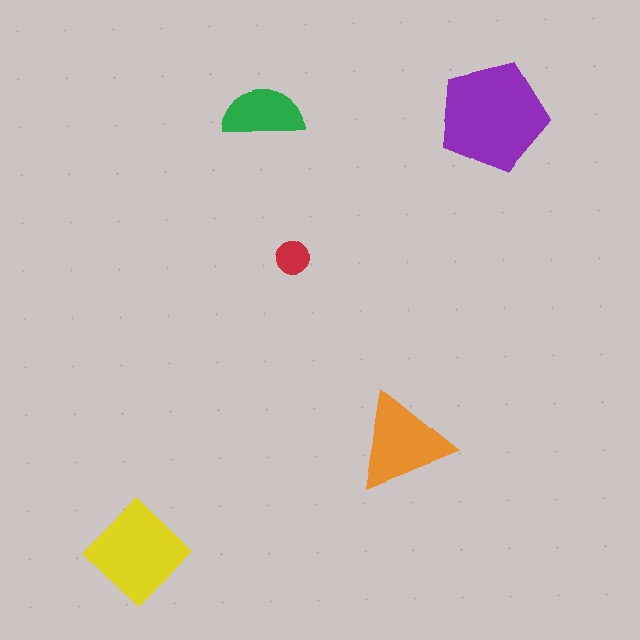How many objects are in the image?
There are 5 objects in the image.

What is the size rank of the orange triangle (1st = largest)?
3rd.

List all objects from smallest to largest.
The red circle, the green semicircle, the orange triangle, the yellow diamond, the purple pentagon.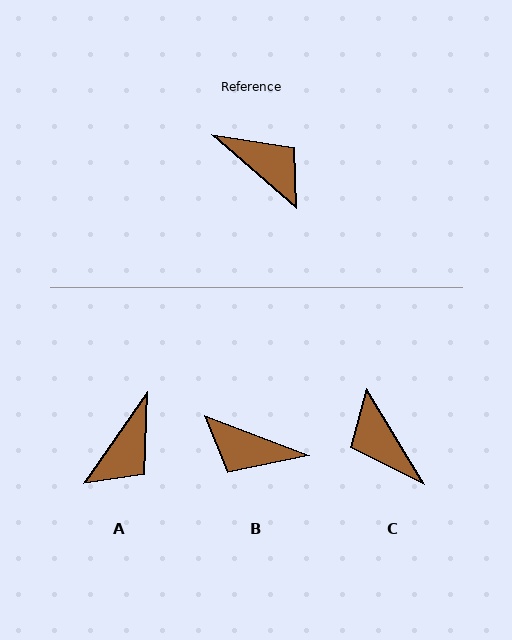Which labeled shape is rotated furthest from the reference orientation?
C, about 162 degrees away.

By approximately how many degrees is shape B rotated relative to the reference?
Approximately 160 degrees clockwise.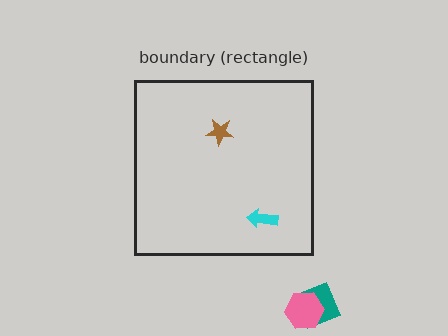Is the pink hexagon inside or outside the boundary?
Outside.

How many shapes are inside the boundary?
2 inside, 2 outside.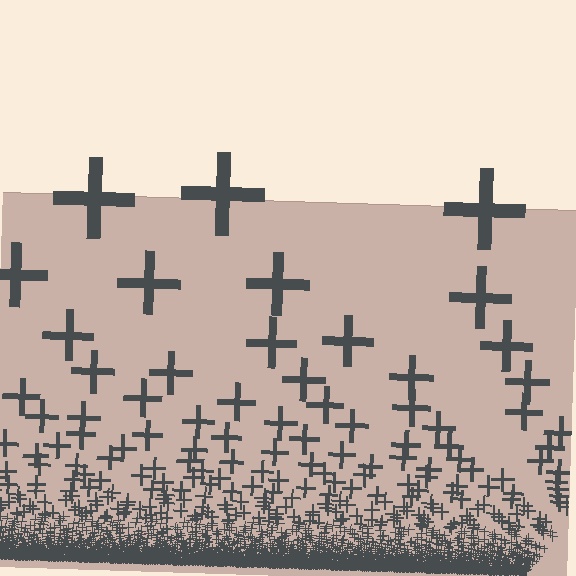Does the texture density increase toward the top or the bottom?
Density increases toward the bottom.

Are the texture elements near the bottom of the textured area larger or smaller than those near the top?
Smaller. The gradient is inverted — elements near the bottom are smaller and denser.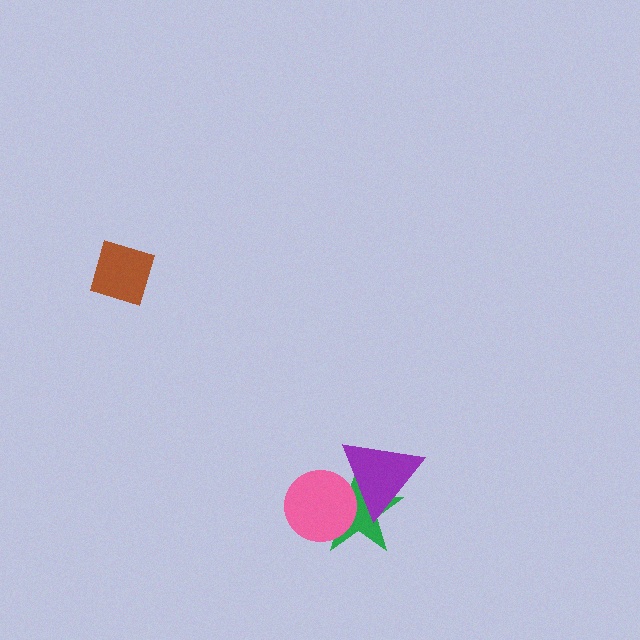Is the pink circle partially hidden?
Yes, it is partially covered by another shape.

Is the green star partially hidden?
Yes, it is partially covered by another shape.